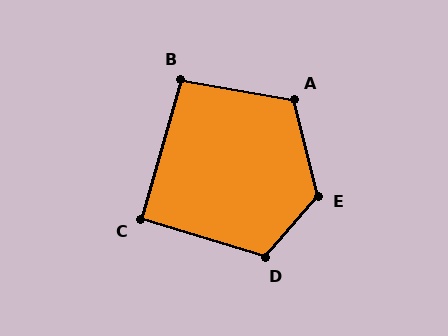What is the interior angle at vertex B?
Approximately 96 degrees (obtuse).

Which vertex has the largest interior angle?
E, at approximately 125 degrees.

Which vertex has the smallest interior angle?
C, at approximately 91 degrees.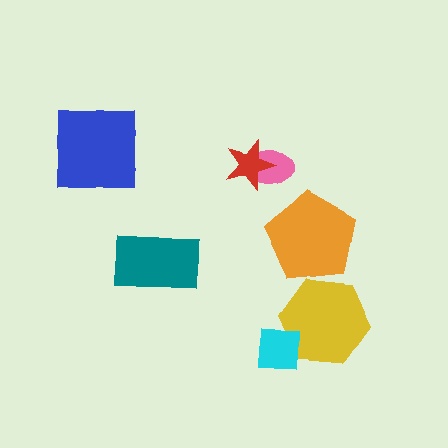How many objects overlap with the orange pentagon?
0 objects overlap with the orange pentagon.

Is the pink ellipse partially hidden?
Yes, it is partially covered by another shape.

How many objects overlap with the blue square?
0 objects overlap with the blue square.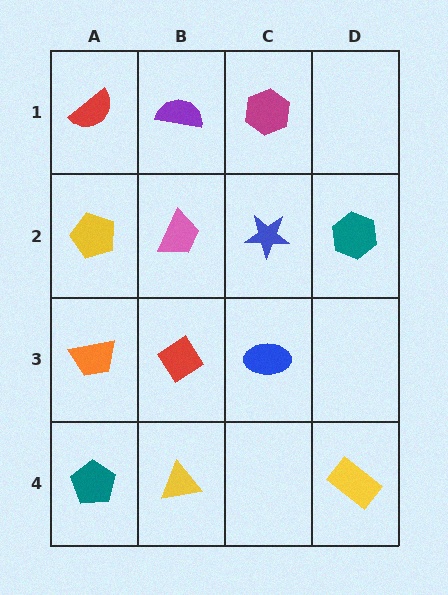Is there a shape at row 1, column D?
No, that cell is empty.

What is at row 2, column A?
A yellow pentagon.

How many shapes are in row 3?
3 shapes.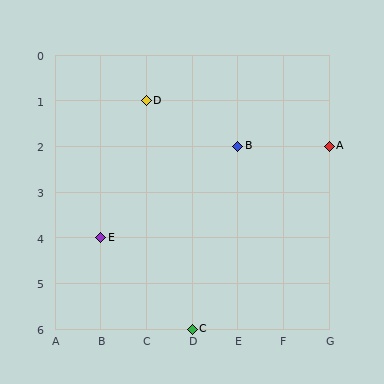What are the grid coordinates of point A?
Point A is at grid coordinates (G, 2).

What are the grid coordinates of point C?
Point C is at grid coordinates (D, 6).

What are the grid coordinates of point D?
Point D is at grid coordinates (C, 1).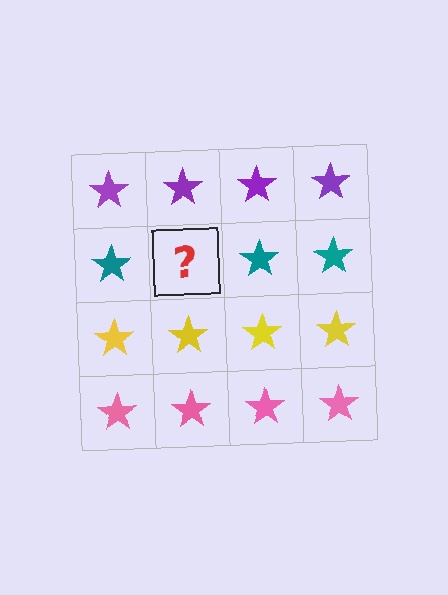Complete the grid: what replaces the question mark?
The question mark should be replaced with a teal star.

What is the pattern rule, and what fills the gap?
The rule is that each row has a consistent color. The gap should be filled with a teal star.